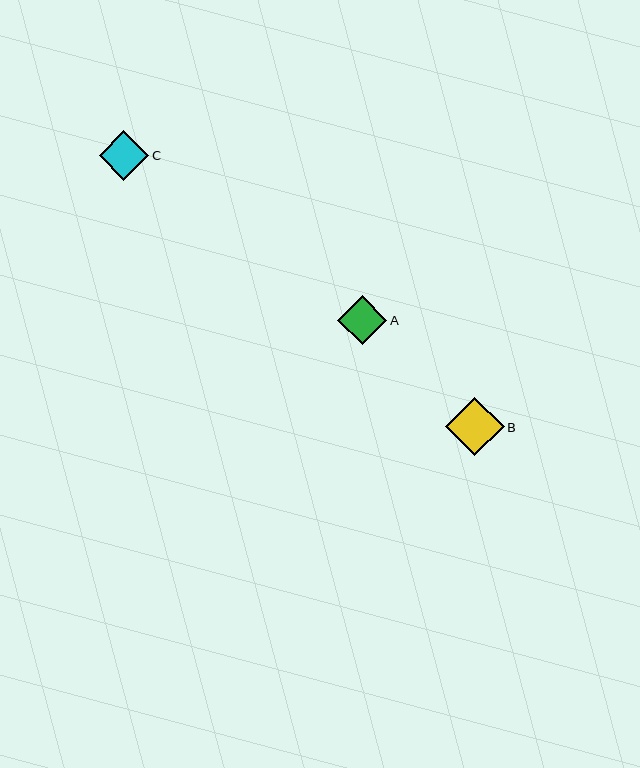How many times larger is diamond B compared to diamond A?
Diamond B is approximately 1.2 times the size of diamond A.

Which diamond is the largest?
Diamond B is the largest with a size of approximately 59 pixels.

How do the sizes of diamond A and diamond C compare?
Diamond A and diamond C are approximately the same size.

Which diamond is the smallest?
Diamond C is the smallest with a size of approximately 49 pixels.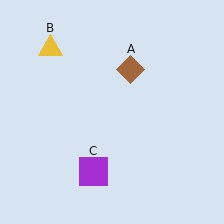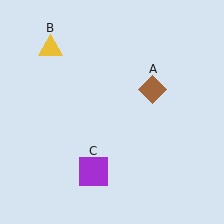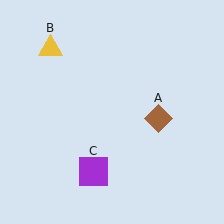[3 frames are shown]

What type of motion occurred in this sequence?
The brown diamond (object A) rotated clockwise around the center of the scene.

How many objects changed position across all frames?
1 object changed position: brown diamond (object A).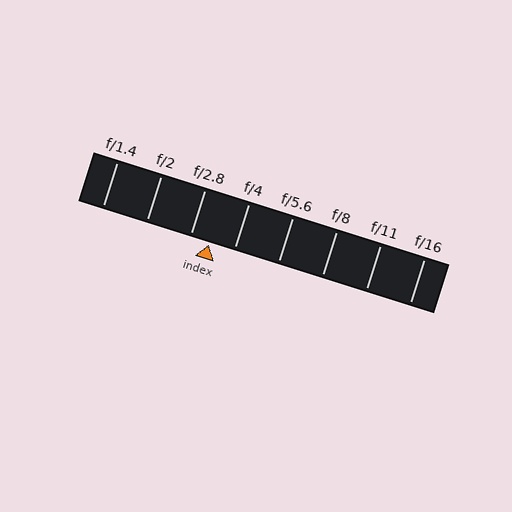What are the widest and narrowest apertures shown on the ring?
The widest aperture shown is f/1.4 and the narrowest is f/16.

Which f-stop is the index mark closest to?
The index mark is closest to f/2.8.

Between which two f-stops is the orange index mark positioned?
The index mark is between f/2.8 and f/4.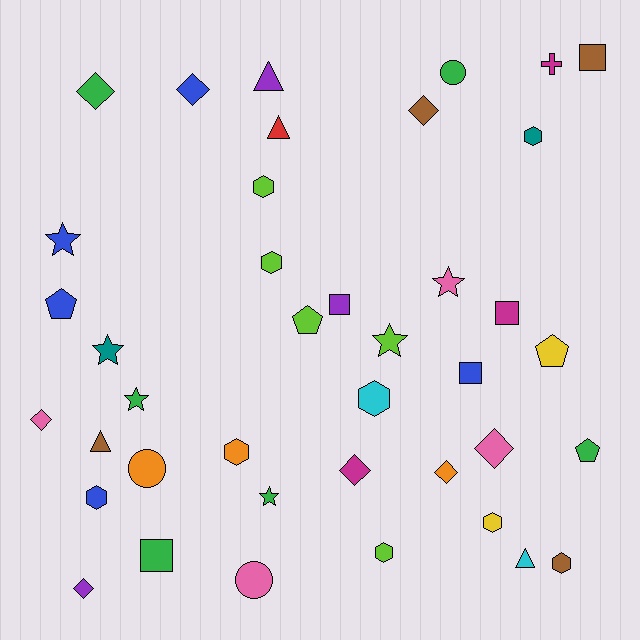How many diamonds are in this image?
There are 8 diamonds.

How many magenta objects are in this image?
There are 3 magenta objects.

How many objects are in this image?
There are 40 objects.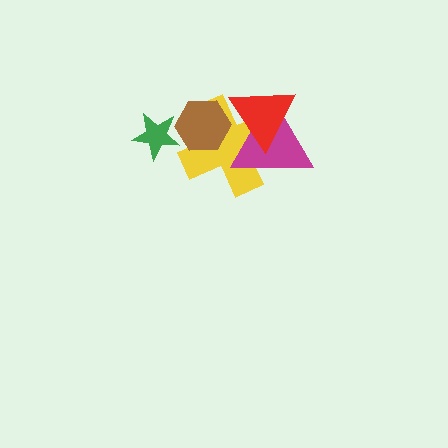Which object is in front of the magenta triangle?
The red triangle is in front of the magenta triangle.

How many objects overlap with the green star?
1 object overlaps with the green star.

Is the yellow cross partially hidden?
Yes, it is partially covered by another shape.